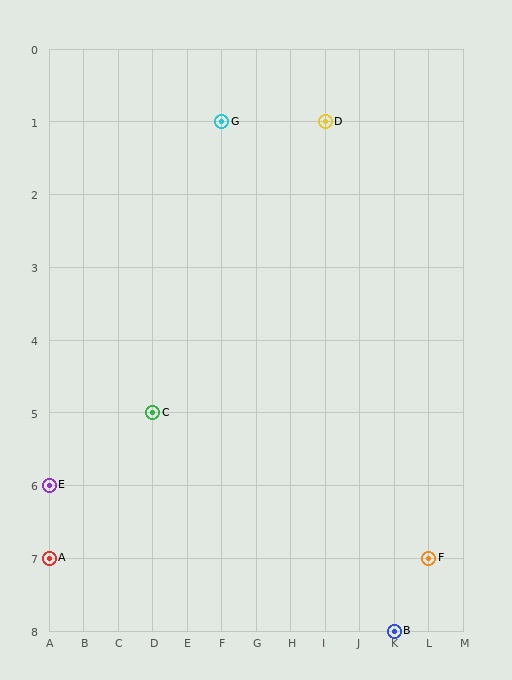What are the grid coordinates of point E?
Point E is at grid coordinates (A, 6).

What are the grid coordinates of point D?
Point D is at grid coordinates (I, 1).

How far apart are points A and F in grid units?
Points A and F are 11 columns apart.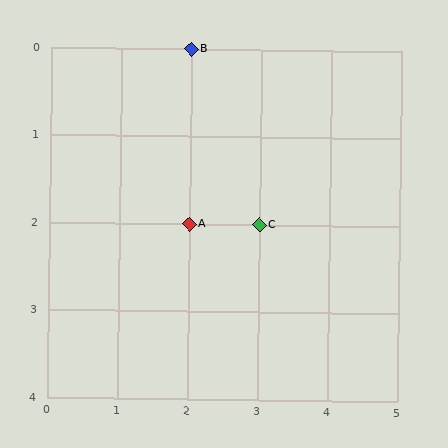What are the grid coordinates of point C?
Point C is at grid coordinates (3, 2).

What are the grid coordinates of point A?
Point A is at grid coordinates (2, 2).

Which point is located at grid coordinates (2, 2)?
Point A is at (2, 2).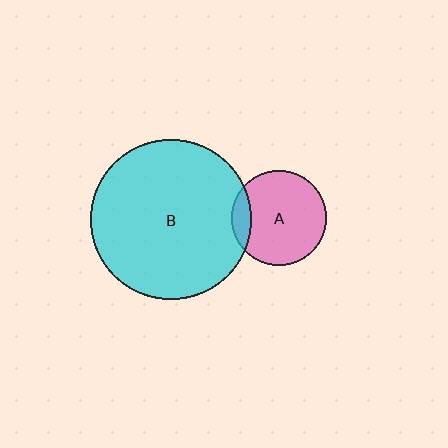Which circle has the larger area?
Circle B (cyan).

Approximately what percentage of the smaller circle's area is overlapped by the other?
Approximately 10%.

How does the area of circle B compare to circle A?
Approximately 2.9 times.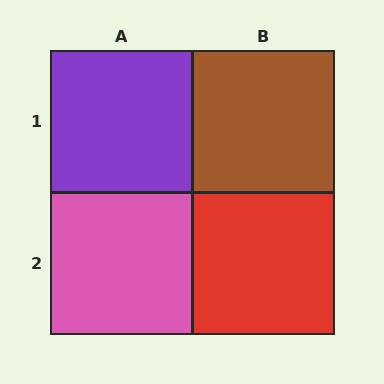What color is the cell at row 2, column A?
Pink.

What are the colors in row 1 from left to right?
Purple, brown.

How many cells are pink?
1 cell is pink.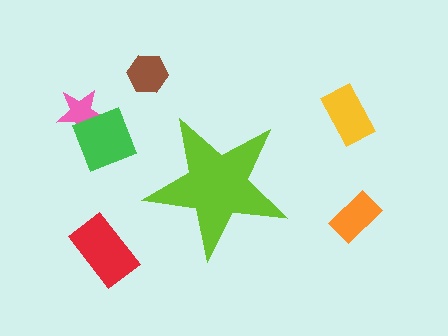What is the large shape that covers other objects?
A lime star.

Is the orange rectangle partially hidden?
No, the orange rectangle is fully visible.